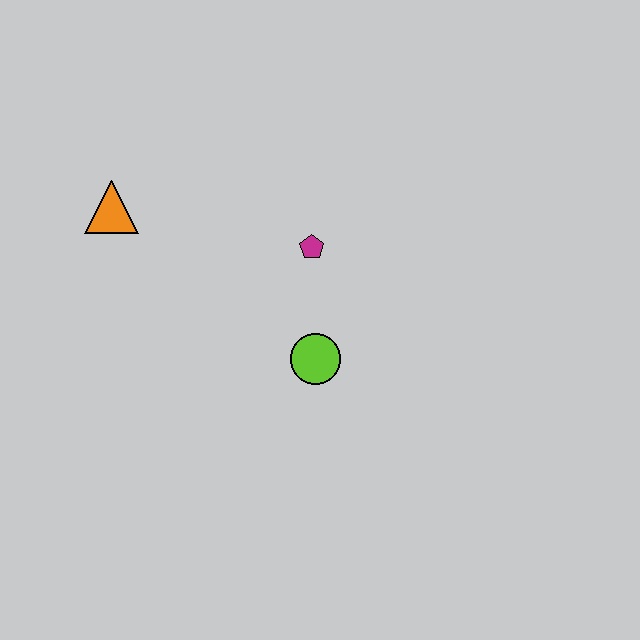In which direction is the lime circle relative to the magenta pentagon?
The lime circle is below the magenta pentagon.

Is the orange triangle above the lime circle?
Yes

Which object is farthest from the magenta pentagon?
The orange triangle is farthest from the magenta pentagon.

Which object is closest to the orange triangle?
The magenta pentagon is closest to the orange triangle.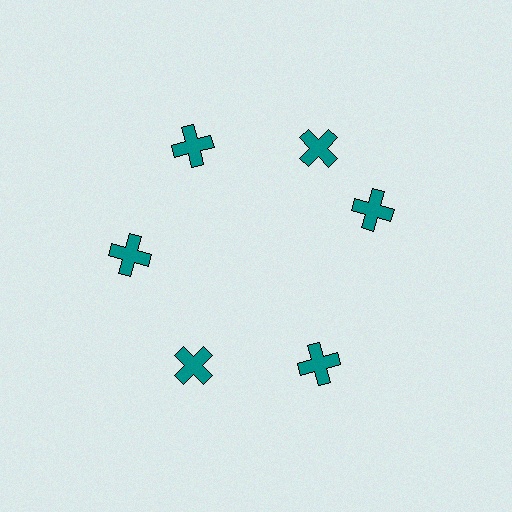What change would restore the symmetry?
The symmetry would be restored by rotating it back into even spacing with its neighbors so that all 6 crosses sit at equal angles and equal distance from the center.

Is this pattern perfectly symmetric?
No. The 6 teal crosses are arranged in a ring, but one element near the 3 o'clock position is rotated out of alignment along the ring, breaking the 6-fold rotational symmetry.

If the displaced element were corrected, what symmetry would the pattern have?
It would have 6-fold rotational symmetry — the pattern would map onto itself every 60 degrees.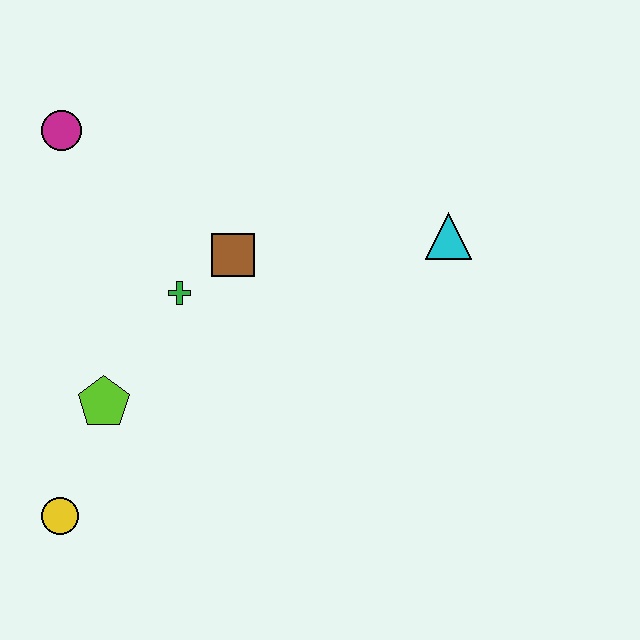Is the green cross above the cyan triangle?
No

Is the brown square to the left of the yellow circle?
No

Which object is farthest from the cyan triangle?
The yellow circle is farthest from the cyan triangle.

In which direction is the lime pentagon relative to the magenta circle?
The lime pentagon is below the magenta circle.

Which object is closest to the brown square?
The green cross is closest to the brown square.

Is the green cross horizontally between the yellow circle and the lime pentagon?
No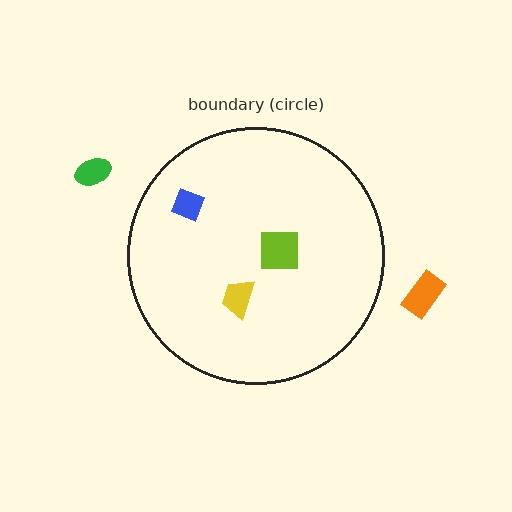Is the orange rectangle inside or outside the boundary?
Outside.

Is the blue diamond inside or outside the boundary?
Inside.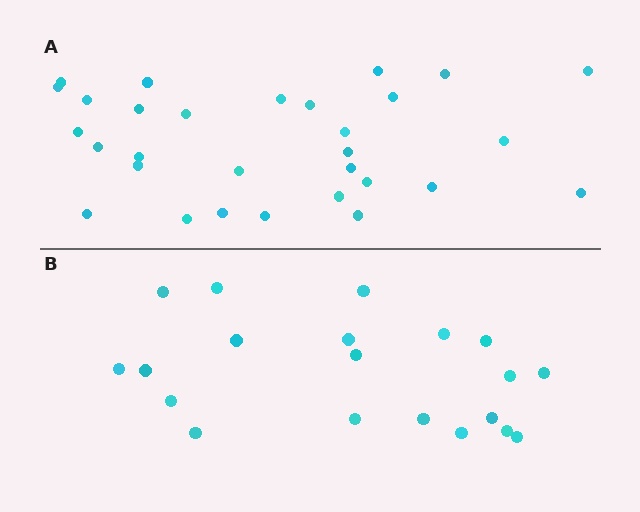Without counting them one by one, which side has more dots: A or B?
Region A (the top region) has more dots.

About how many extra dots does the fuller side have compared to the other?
Region A has roughly 10 or so more dots than region B.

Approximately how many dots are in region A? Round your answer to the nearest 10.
About 30 dots.